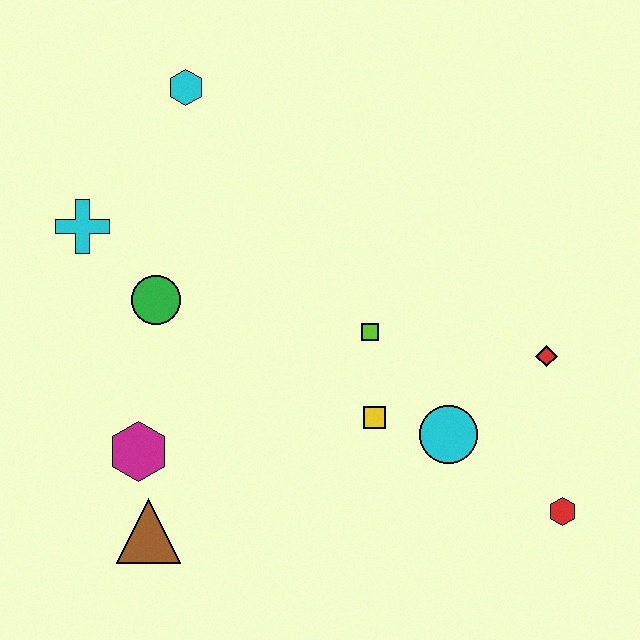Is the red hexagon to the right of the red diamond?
Yes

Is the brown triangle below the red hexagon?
Yes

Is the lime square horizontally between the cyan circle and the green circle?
Yes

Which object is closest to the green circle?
The cyan cross is closest to the green circle.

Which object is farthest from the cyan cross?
The red hexagon is farthest from the cyan cross.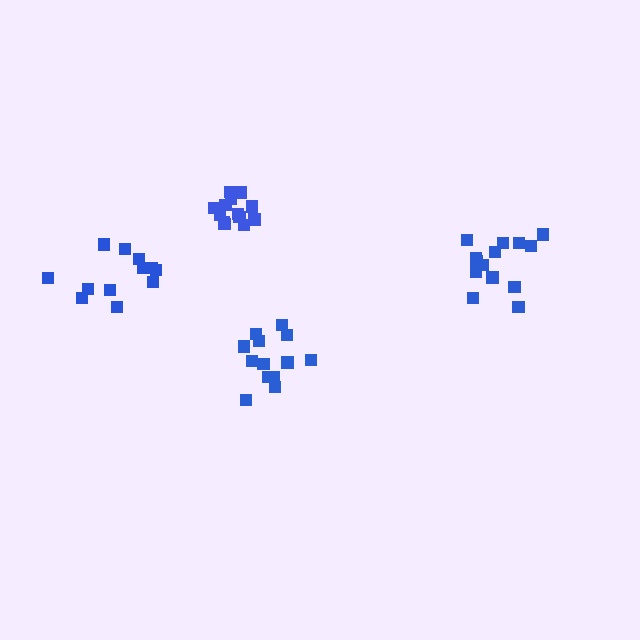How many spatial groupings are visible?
There are 4 spatial groupings.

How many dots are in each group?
Group 1: 13 dots, Group 2: 12 dots, Group 3: 15 dots, Group 4: 13 dots (53 total).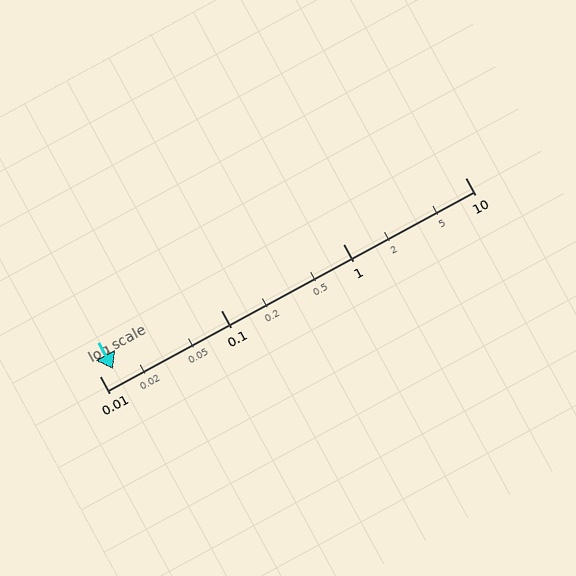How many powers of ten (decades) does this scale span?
The scale spans 3 decades, from 0.01 to 10.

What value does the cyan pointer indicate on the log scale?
The pointer indicates approximately 0.013.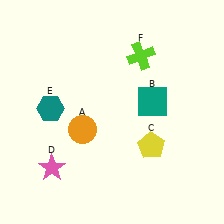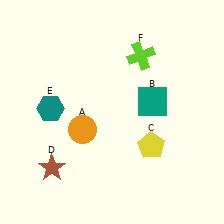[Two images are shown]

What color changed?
The star (D) changed from pink in Image 1 to brown in Image 2.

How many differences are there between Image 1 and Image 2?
There is 1 difference between the two images.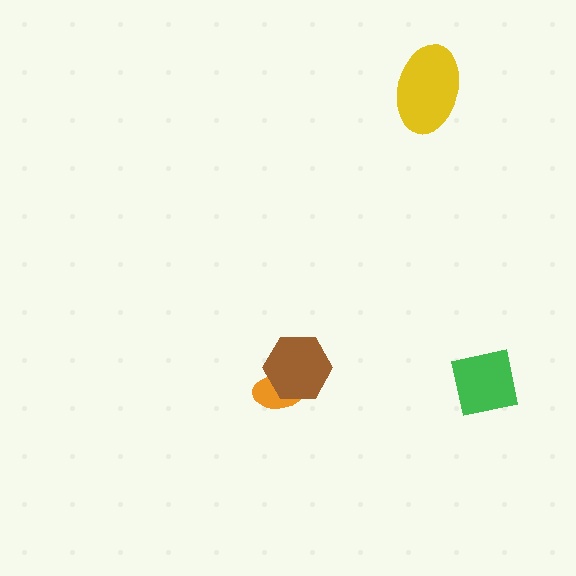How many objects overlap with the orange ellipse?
1 object overlaps with the orange ellipse.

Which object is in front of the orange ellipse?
The brown hexagon is in front of the orange ellipse.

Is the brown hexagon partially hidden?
No, no other shape covers it.